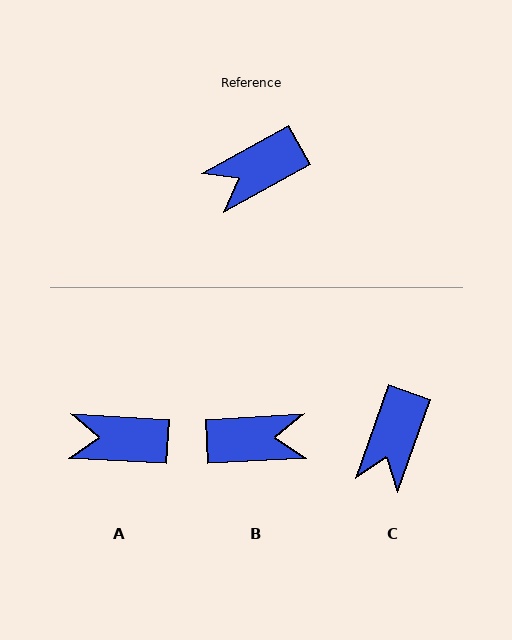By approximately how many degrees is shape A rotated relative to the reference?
Approximately 32 degrees clockwise.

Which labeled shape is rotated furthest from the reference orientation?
B, about 154 degrees away.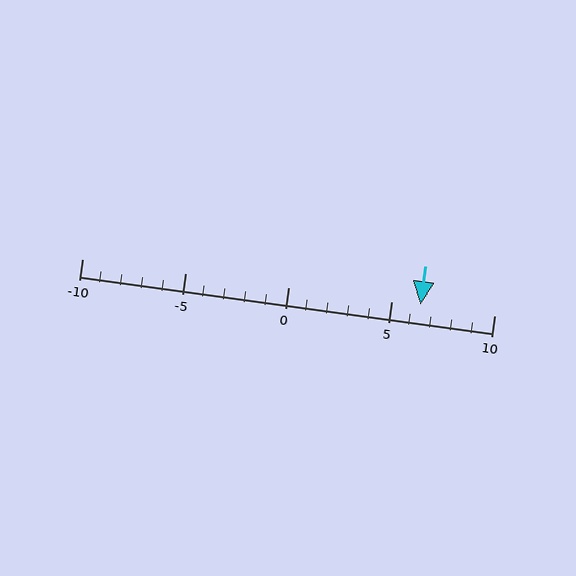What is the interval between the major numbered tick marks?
The major tick marks are spaced 5 units apart.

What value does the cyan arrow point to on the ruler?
The cyan arrow points to approximately 6.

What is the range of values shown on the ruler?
The ruler shows values from -10 to 10.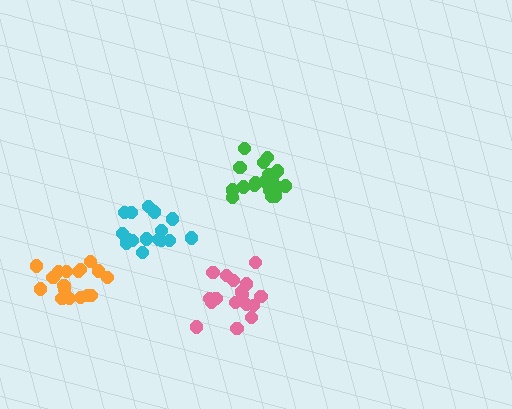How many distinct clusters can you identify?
There are 4 distinct clusters.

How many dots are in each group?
Group 1: 18 dots, Group 2: 19 dots, Group 3: 17 dots, Group 4: 16 dots (70 total).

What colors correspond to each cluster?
The clusters are colored: pink, green, orange, cyan.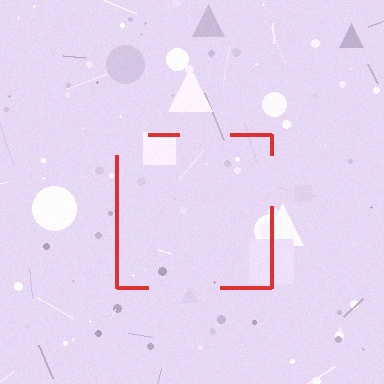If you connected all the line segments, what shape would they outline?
They would outline a square.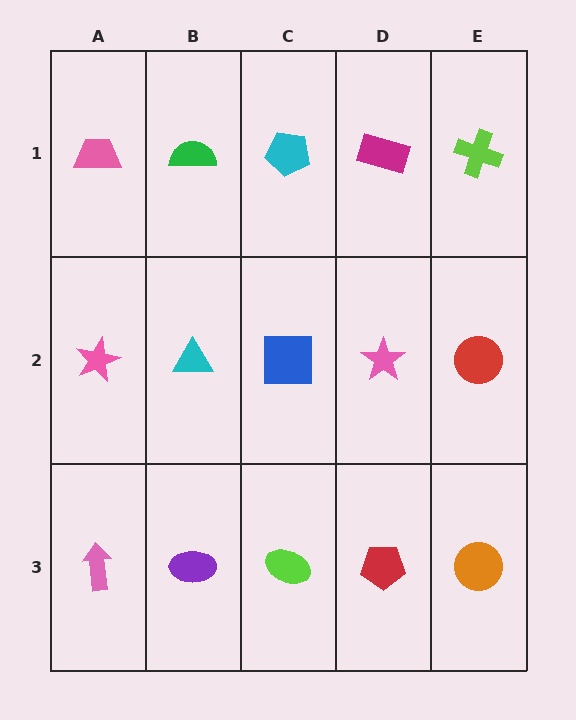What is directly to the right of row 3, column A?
A purple ellipse.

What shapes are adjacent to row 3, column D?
A pink star (row 2, column D), a lime ellipse (row 3, column C), an orange circle (row 3, column E).